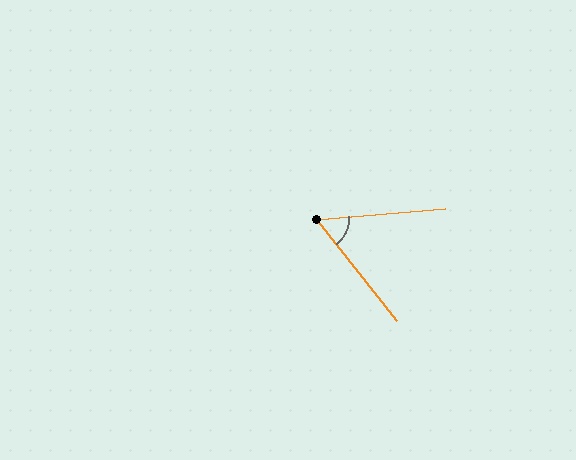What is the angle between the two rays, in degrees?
Approximately 57 degrees.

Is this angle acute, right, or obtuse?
It is acute.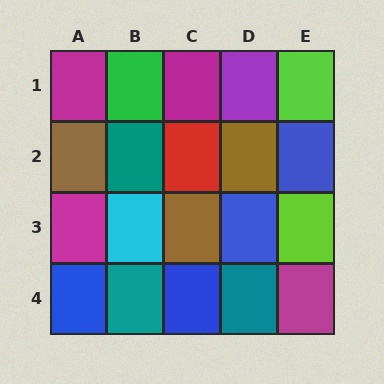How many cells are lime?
2 cells are lime.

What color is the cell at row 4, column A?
Blue.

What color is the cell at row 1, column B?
Green.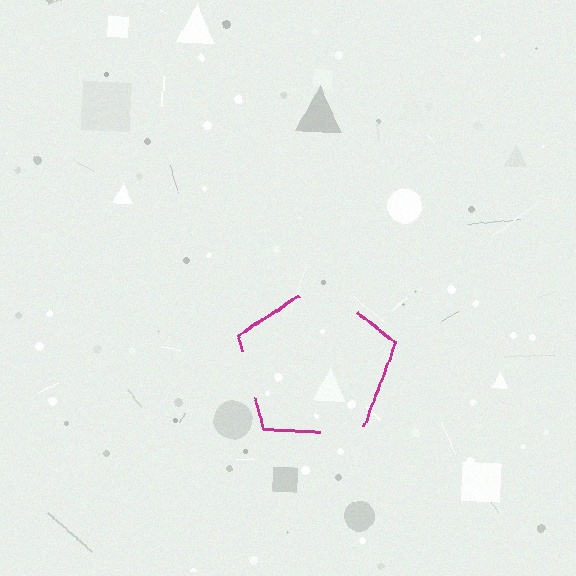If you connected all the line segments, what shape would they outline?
They would outline a pentagon.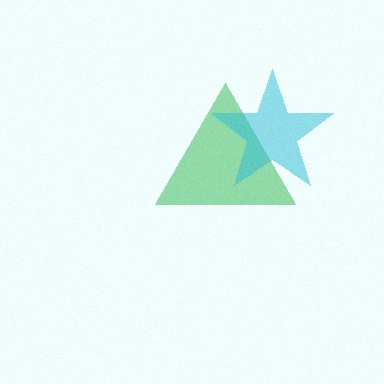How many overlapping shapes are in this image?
There are 2 overlapping shapes in the image.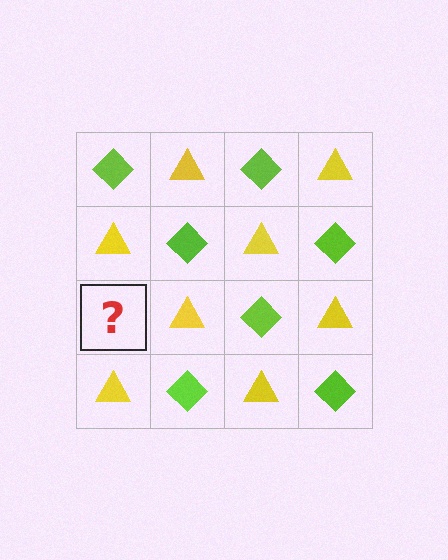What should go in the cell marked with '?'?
The missing cell should contain a lime diamond.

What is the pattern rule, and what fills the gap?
The rule is that it alternates lime diamond and yellow triangle in a checkerboard pattern. The gap should be filled with a lime diamond.